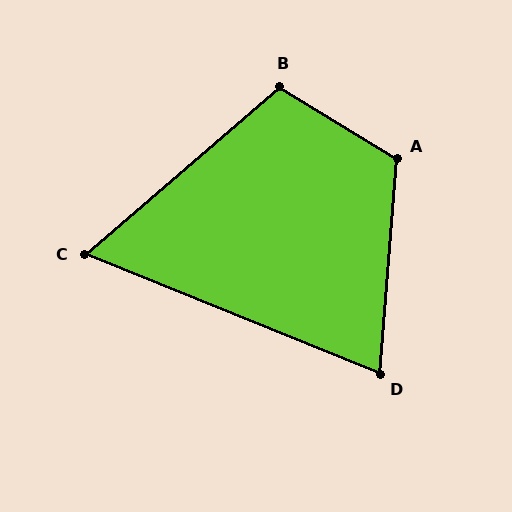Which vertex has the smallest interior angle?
C, at approximately 63 degrees.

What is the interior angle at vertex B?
Approximately 107 degrees (obtuse).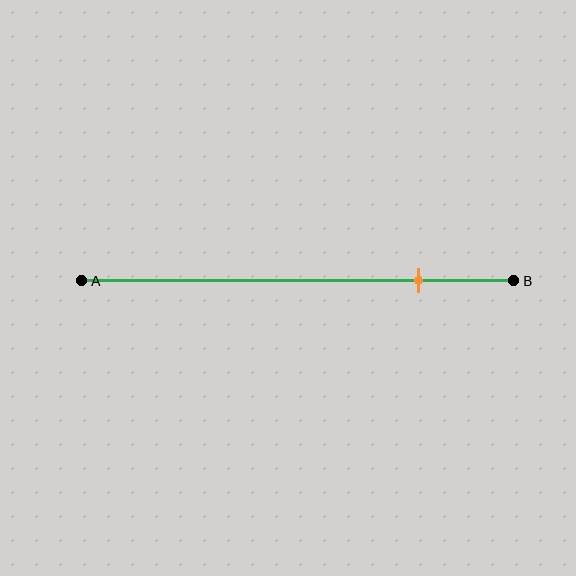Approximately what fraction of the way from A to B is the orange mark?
The orange mark is approximately 80% of the way from A to B.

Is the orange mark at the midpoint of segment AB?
No, the mark is at about 80% from A, not at the 50% midpoint.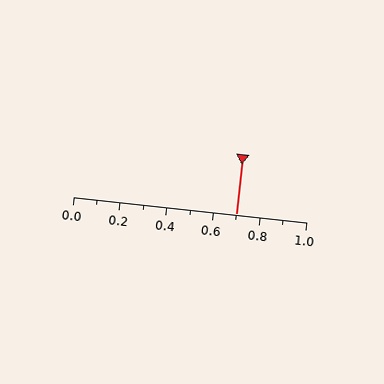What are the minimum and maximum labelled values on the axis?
The axis runs from 0.0 to 1.0.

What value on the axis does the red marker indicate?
The marker indicates approximately 0.7.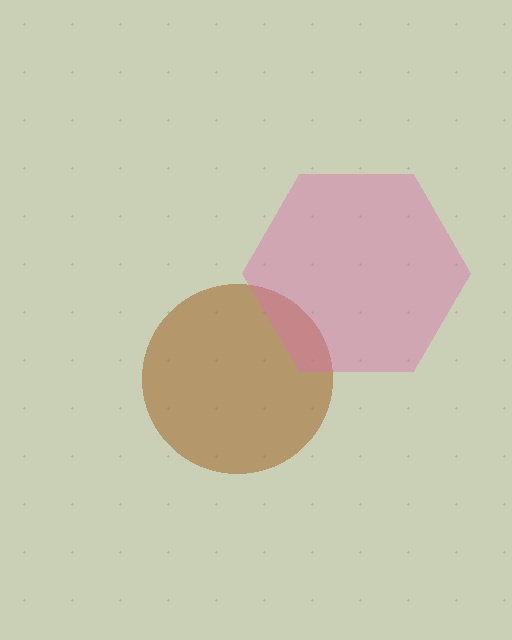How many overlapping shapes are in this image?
There are 2 overlapping shapes in the image.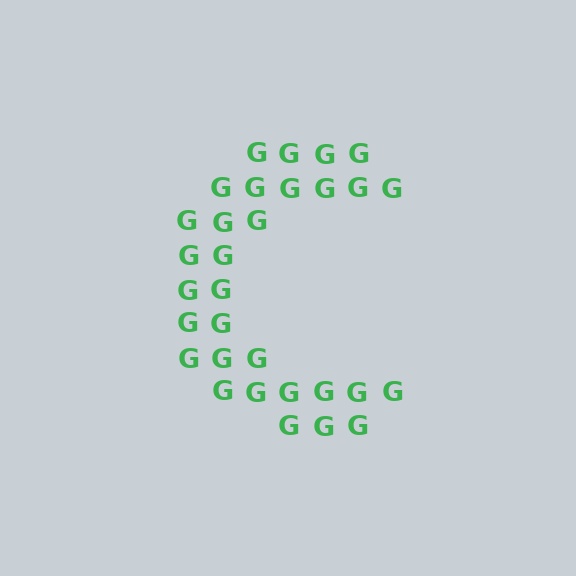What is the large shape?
The large shape is the letter C.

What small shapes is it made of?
It is made of small letter G's.